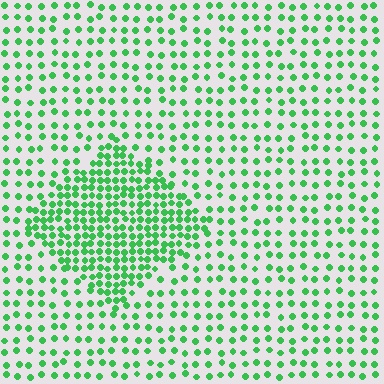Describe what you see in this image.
The image contains small green elements arranged at two different densities. A diamond-shaped region is visible where the elements are more densely packed than the surrounding area.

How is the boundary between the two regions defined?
The boundary is defined by a change in element density (approximately 2.2x ratio). All elements are the same color, size, and shape.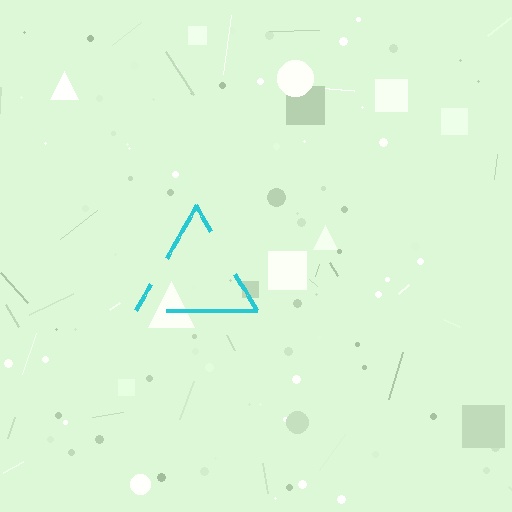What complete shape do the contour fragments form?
The contour fragments form a triangle.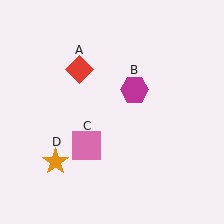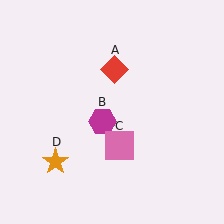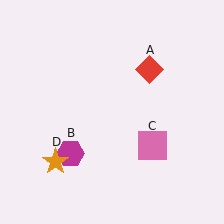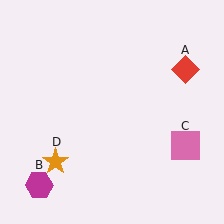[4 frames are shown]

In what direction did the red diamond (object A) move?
The red diamond (object A) moved right.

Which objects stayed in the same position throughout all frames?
Orange star (object D) remained stationary.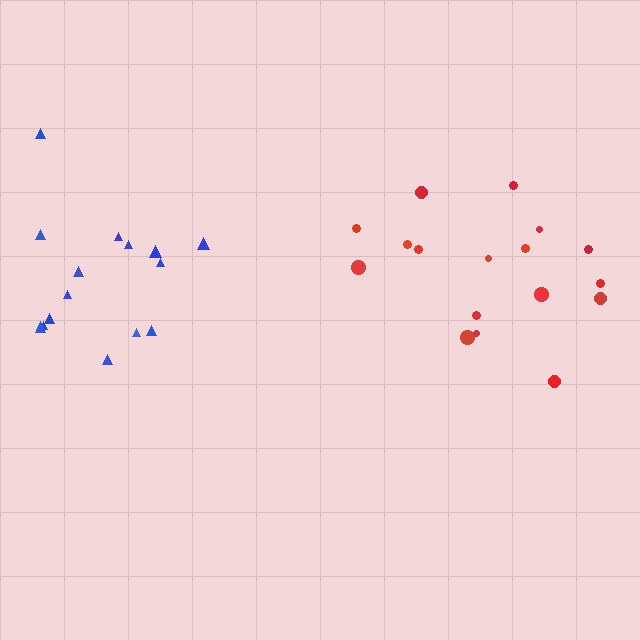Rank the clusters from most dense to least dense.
blue, red.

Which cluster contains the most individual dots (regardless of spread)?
Red (17).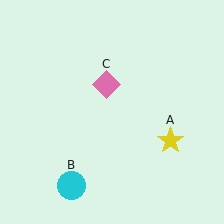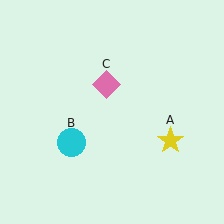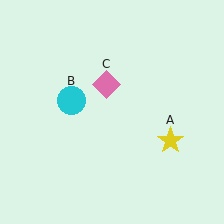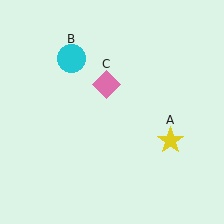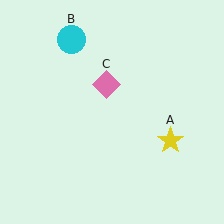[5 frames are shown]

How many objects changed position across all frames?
1 object changed position: cyan circle (object B).